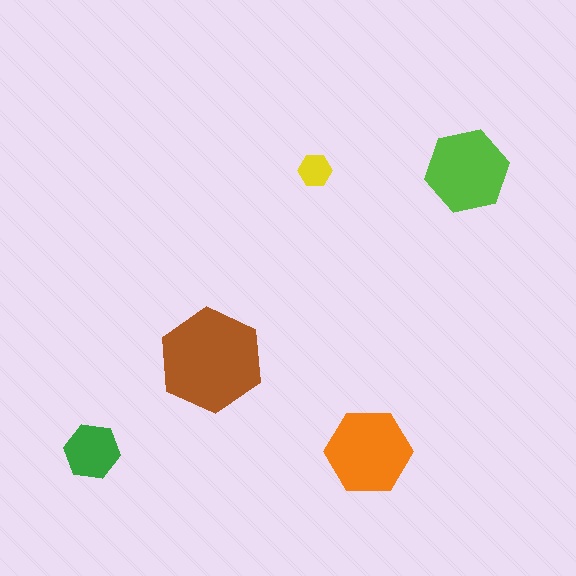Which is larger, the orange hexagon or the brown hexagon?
The brown one.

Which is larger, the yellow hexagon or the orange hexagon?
The orange one.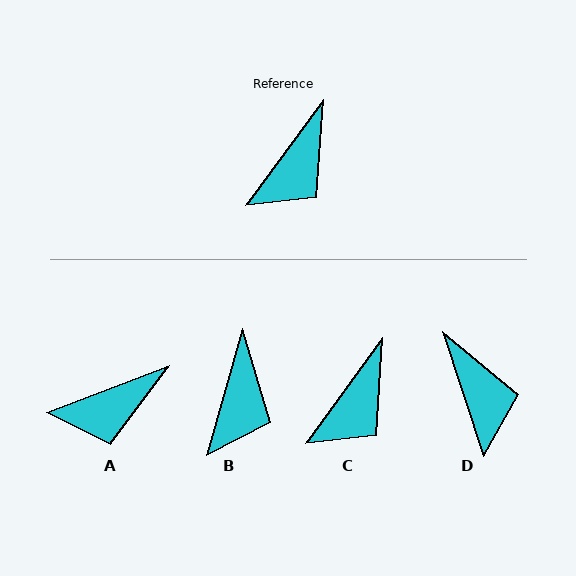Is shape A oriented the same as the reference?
No, it is off by about 33 degrees.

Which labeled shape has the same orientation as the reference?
C.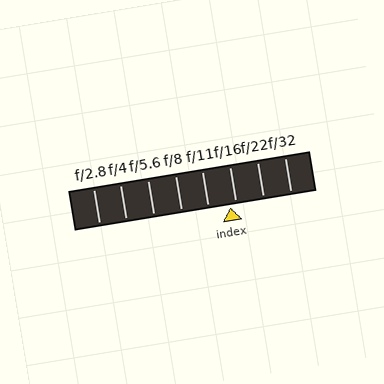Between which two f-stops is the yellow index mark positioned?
The index mark is between f/11 and f/16.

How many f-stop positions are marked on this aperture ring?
There are 8 f-stop positions marked.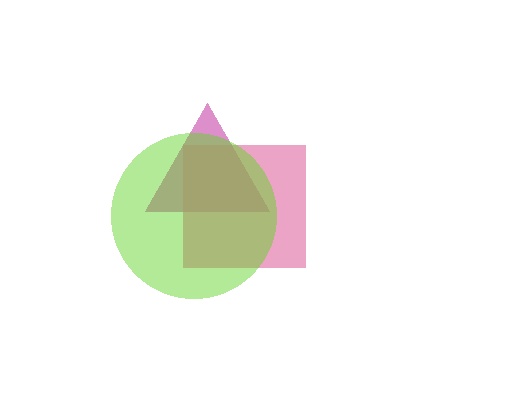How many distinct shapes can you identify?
There are 3 distinct shapes: a magenta triangle, a pink square, a lime circle.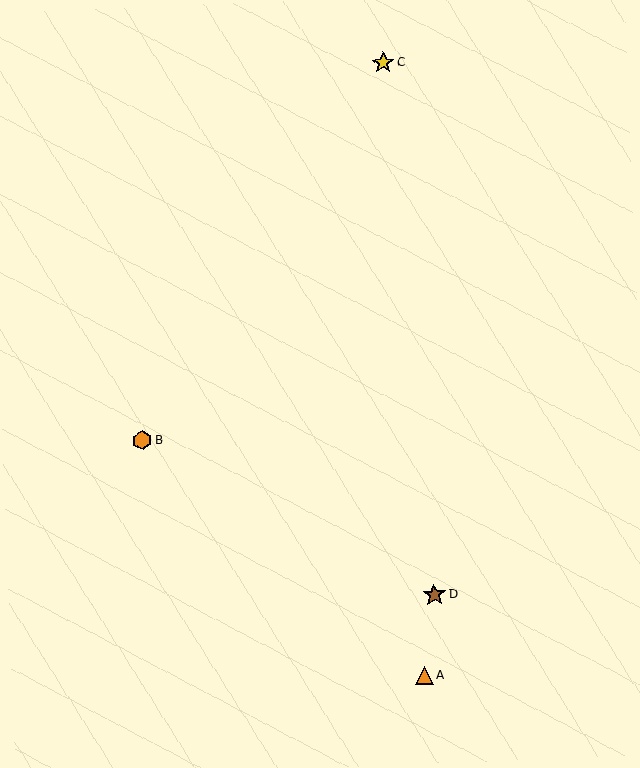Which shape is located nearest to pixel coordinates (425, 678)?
The orange triangle (labeled A) at (424, 676) is nearest to that location.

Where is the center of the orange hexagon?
The center of the orange hexagon is at (142, 440).